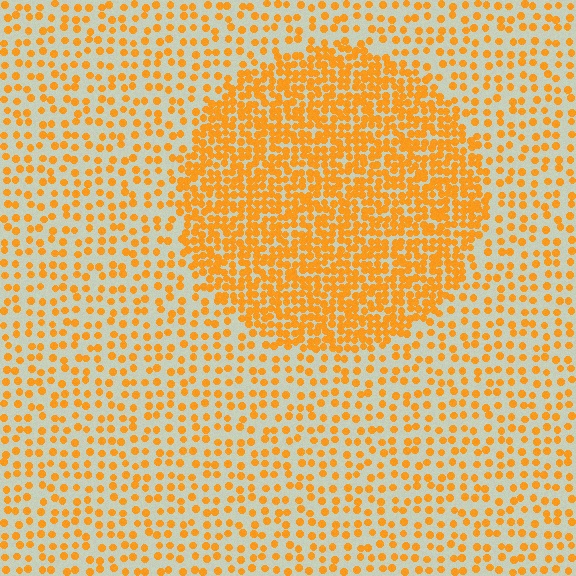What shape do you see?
I see a circle.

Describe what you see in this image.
The image contains small orange elements arranged at two different densities. A circle-shaped region is visible where the elements are more densely packed than the surrounding area.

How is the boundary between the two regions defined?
The boundary is defined by a change in element density (approximately 2.4x ratio). All elements are the same color, size, and shape.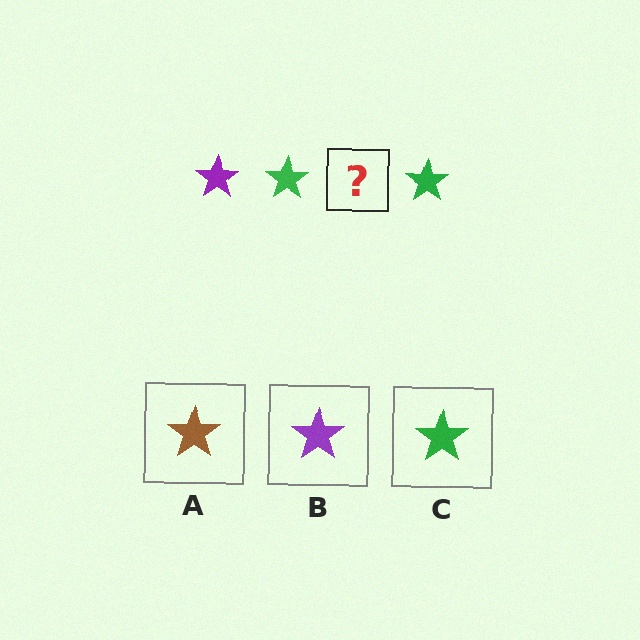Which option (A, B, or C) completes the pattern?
B.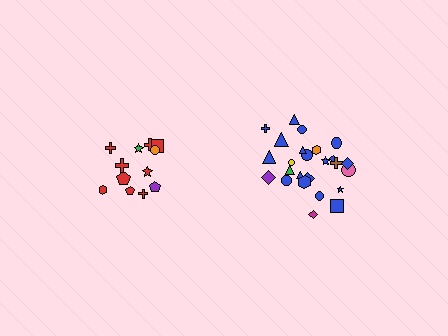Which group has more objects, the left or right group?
The right group.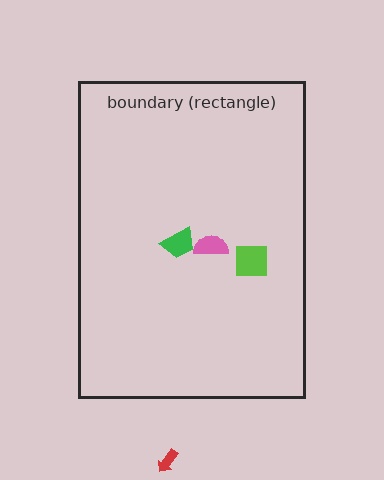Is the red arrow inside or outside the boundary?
Outside.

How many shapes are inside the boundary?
3 inside, 1 outside.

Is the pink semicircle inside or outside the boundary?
Inside.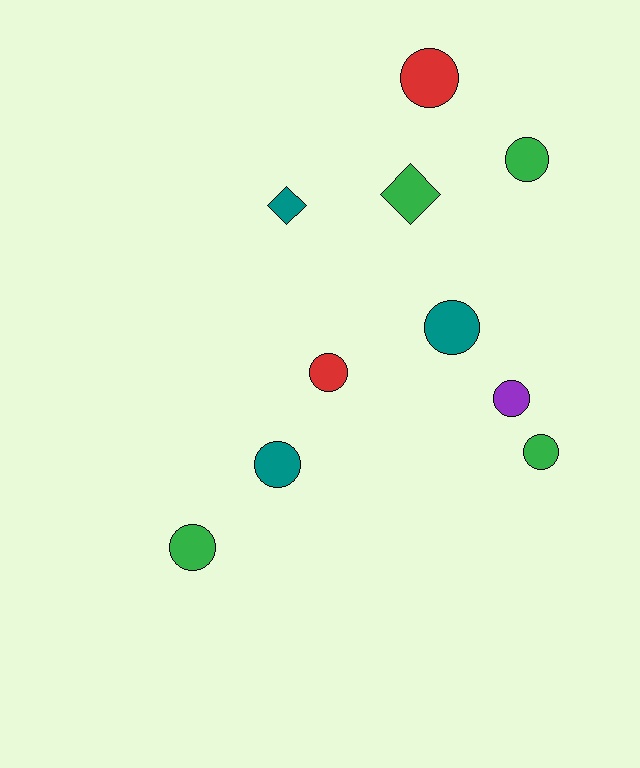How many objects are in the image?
There are 10 objects.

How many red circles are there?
There are 2 red circles.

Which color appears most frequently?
Green, with 4 objects.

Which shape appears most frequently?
Circle, with 8 objects.